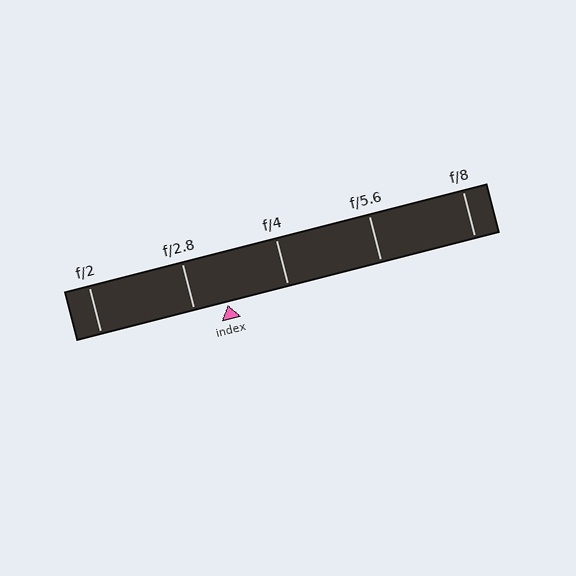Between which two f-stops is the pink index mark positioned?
The index mark is between f/2.8 and f/4.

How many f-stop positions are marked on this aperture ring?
There are 5 f-stop positions marked.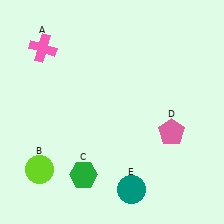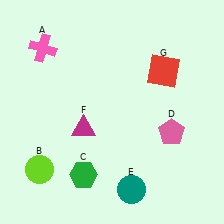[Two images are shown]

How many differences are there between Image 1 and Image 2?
There are 2 differences between the two images.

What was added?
A magenta triangle (F), a red square (G) were added in Image 2.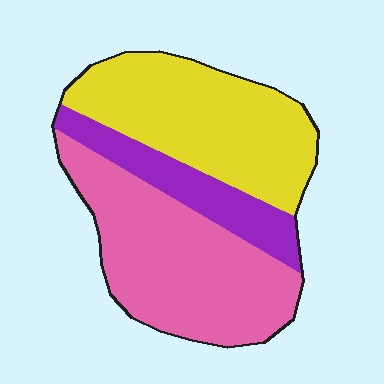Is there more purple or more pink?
Pink.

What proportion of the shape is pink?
Pink takes up about two fifths (2/5) of the shape.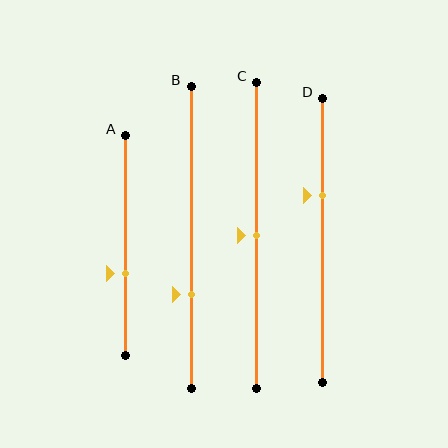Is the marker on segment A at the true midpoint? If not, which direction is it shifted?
No, the marker on segment A is shifted downward by about 13% of the segment length.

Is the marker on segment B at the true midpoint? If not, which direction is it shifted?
No, the marker on segment B is shifted downward by about 19% of the segment length.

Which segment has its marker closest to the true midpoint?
Segment C has its marker closest to the true midpoint.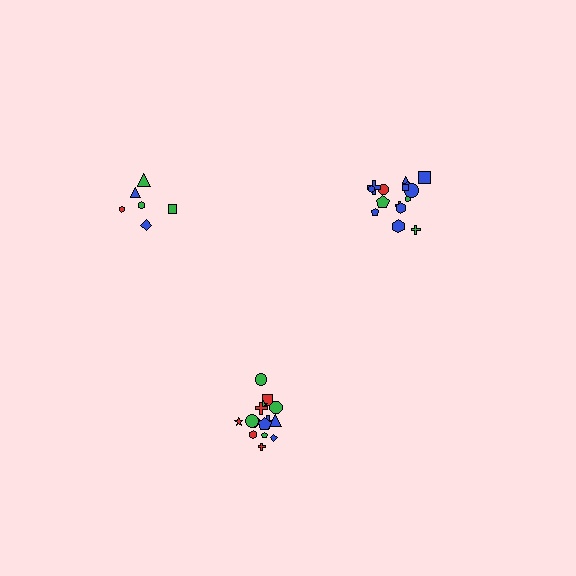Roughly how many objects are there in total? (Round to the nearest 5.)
Roughly 35 objects in total.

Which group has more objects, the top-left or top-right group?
The top-right group.